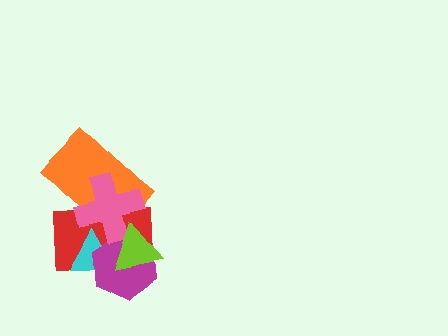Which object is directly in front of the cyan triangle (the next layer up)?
The magenta hexagon is directly in front of the cyan triangle.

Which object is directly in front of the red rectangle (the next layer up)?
The cyan triangle is directly in front of the red rectangle.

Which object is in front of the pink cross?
The lime triangle is in front of the pink cross.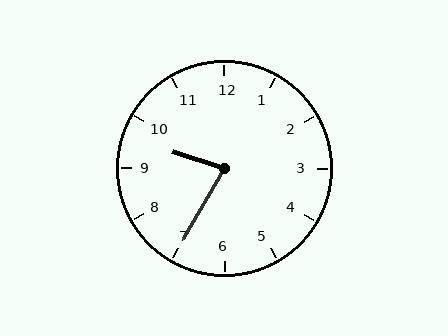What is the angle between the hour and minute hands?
Approximately 78 degrees.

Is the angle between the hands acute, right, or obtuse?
It is acute.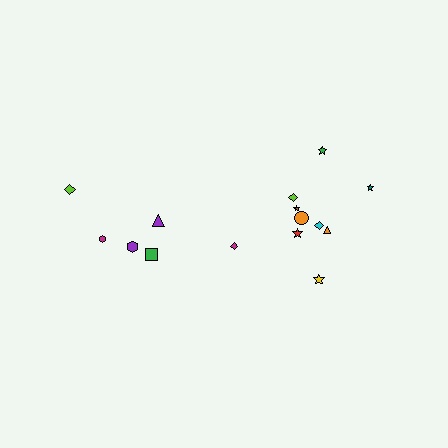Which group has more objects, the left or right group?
The right group.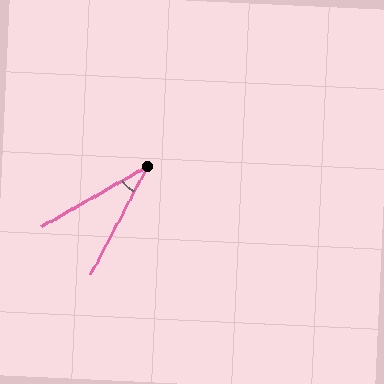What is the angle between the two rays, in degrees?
Approximately 33 degrees.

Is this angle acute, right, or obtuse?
It is acute.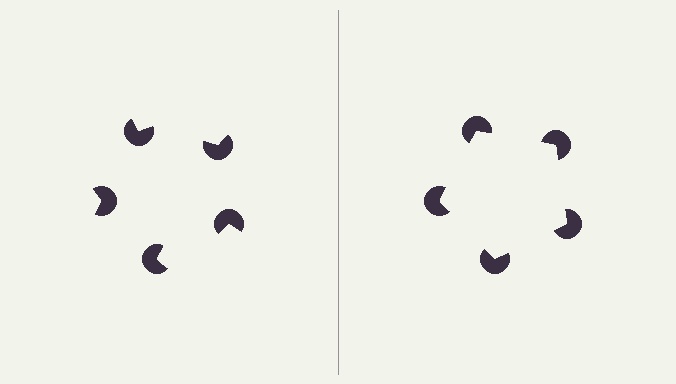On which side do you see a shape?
An illusory pentagon appears on the right side. On the left side the wedge cuts are rotated, so no coherent shape forms.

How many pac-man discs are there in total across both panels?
10 — 5 on each side.